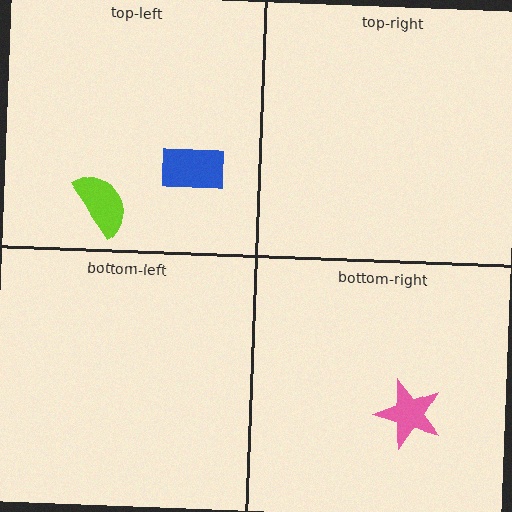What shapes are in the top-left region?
The blue rectangle, the lime semicircle.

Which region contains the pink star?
The bottom-right region.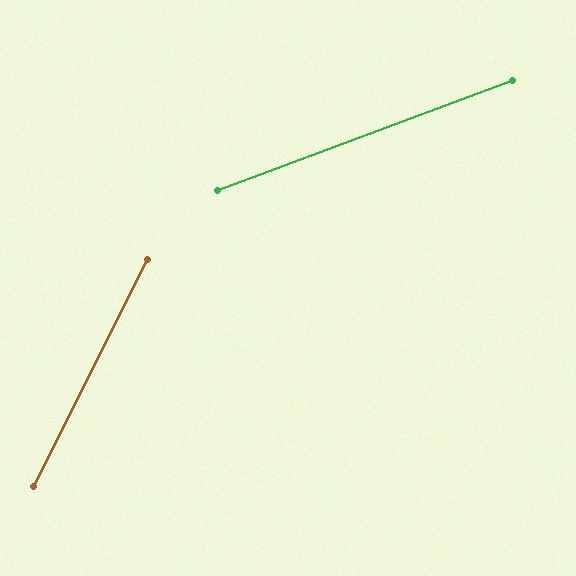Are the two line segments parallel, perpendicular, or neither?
Neither parallel nor perpendicular — they differ by about 43°.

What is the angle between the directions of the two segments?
Approximately 43 degrees.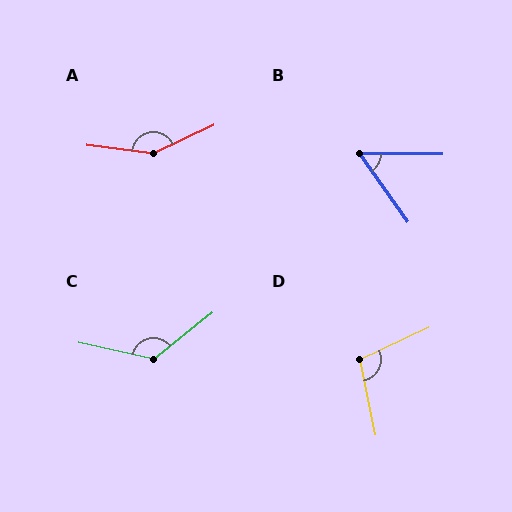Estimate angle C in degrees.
Approximately 129 degrees.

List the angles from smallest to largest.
B (54°), D (104°), C (129°), A (147°).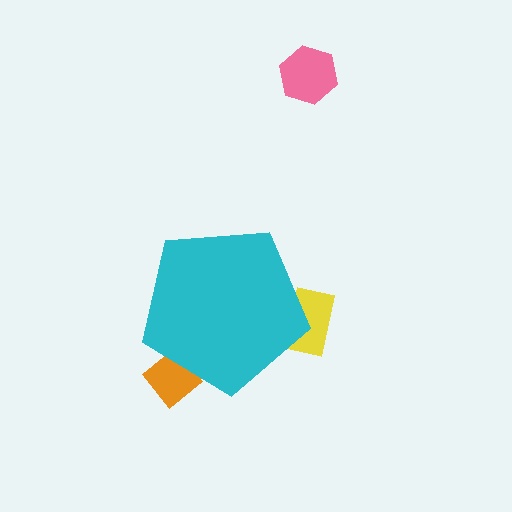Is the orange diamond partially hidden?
Yes, the orange diamond is partially hidden behind the cyan pentagon.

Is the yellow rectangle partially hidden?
Yes, the yellow rectangle is partially hidden behind the cyan pentagon.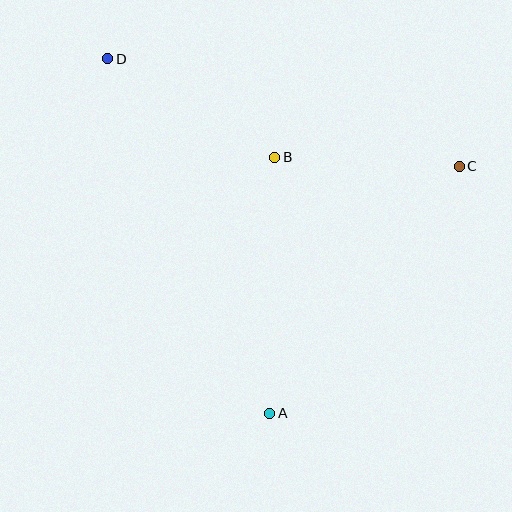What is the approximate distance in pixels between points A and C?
The distance between A and C is approximately 311 pixels.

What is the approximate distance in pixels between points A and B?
The distance between A and B is approximately 256 pixels.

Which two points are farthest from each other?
Points A and D are farthest from each other.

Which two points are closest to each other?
Points B and C are closest to each other.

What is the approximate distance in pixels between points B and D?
The distance between B and D is approximately 193 pixels.